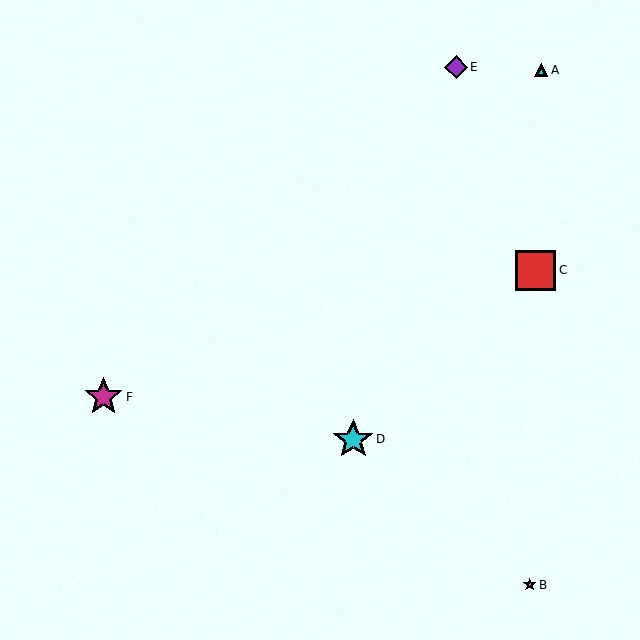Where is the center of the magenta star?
The center of the magenta star is at (103, 397).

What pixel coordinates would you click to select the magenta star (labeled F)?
Click at (103, 397) to select the magenta star F.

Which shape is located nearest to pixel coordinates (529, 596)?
The pink star (labeled B) at (530, 585) is nearest to that location.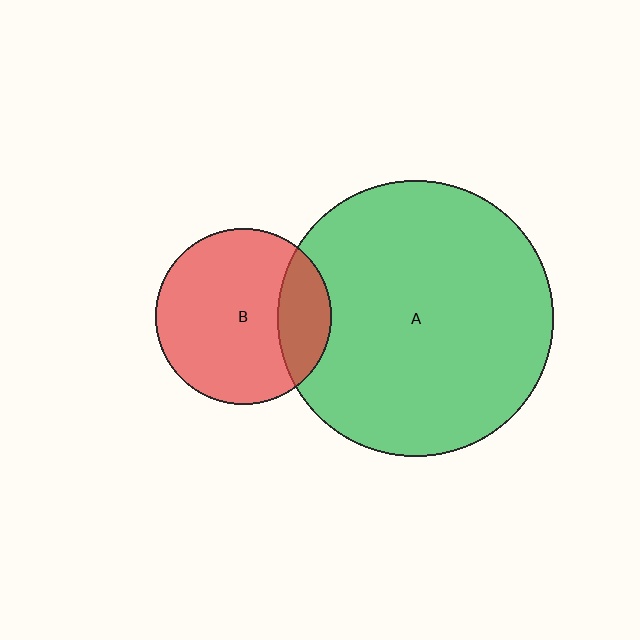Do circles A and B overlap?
Yes.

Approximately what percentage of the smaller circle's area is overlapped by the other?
Approximately 20%.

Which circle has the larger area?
Circle A (green).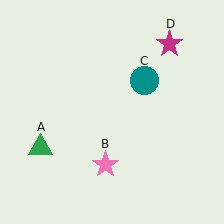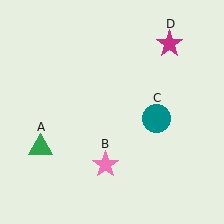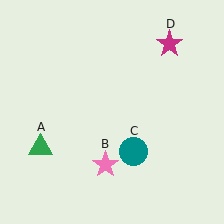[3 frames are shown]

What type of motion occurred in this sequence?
The teal circle (object C) rotated clockwise around the center of the scene.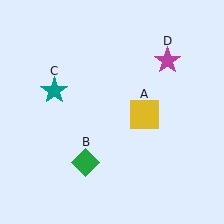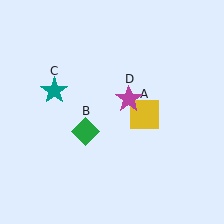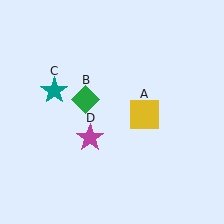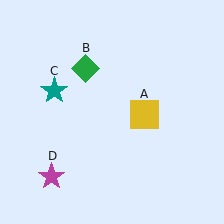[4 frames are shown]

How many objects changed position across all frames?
2 objects changed position: green diamond (object B), magenta star (object D).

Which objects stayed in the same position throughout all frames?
Yellow square (object A) and teal star (object C) remained stationary.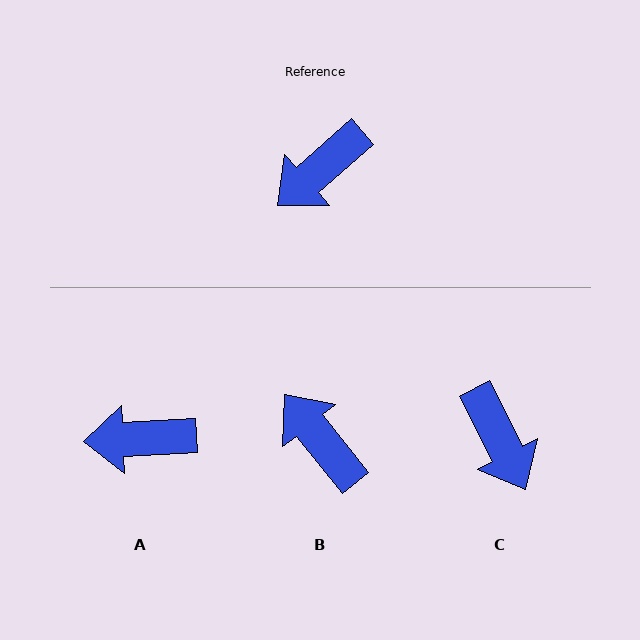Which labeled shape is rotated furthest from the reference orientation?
B, about 92 degrees away.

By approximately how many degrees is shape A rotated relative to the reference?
Approximately 38 degrees clockwise.